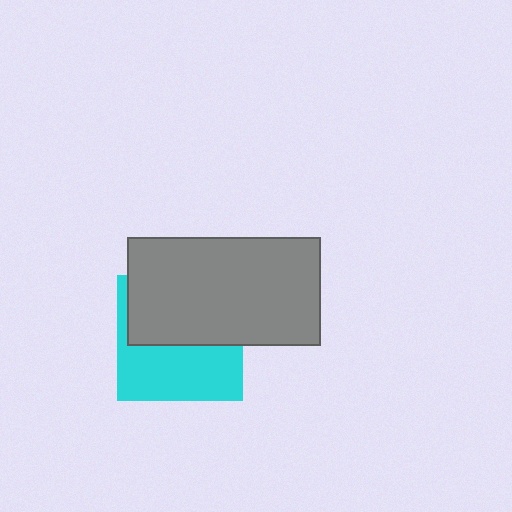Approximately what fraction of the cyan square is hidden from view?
Roughly 51% of the cyan square is hidden behind the gray rectangle.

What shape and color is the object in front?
The object in front is a gray rectangle.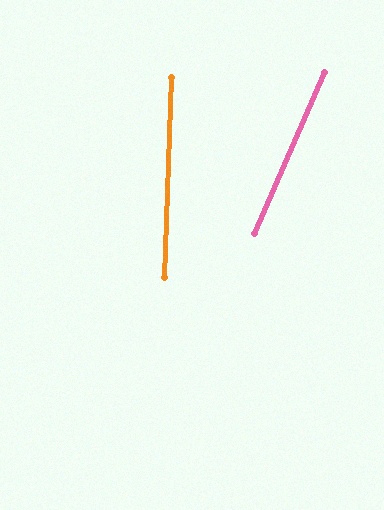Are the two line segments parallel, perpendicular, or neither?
Neither parallel nor perpendicular — they differ by about 22°.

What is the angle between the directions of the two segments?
Approximately 22 degrees.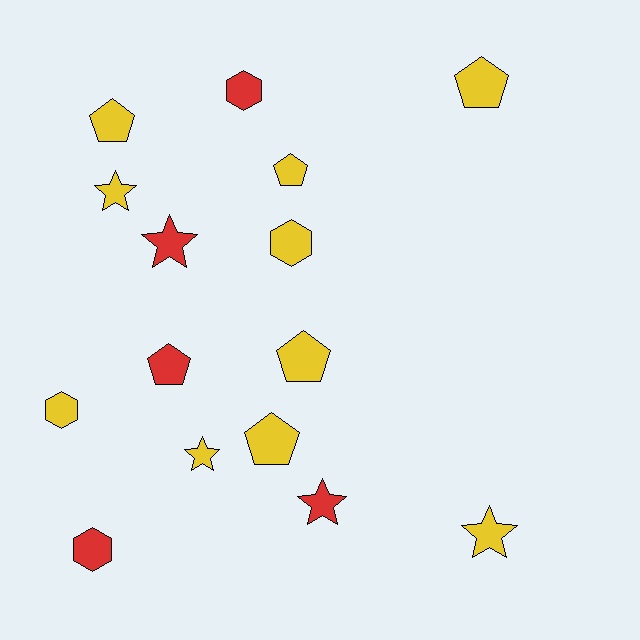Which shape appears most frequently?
Pentagon, with 6 objects.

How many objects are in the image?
There are 15 objects.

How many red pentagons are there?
There is 1 red pentagon.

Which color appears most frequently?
Yellow, with 10 objects.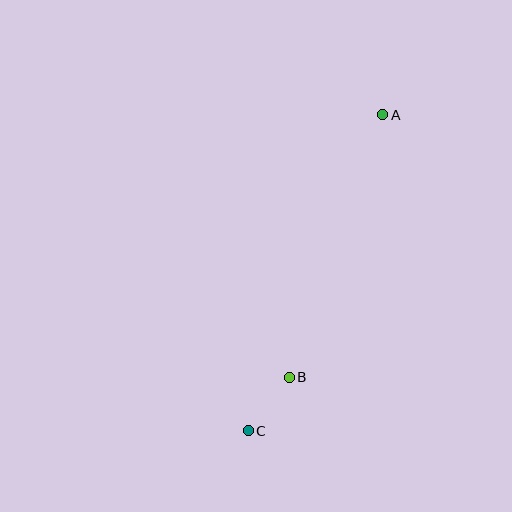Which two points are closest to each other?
Points B and C are closest to each other.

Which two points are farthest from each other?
Points A and C are farthest from each other.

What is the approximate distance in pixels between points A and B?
The distance between A and B is approximately 279 pixels.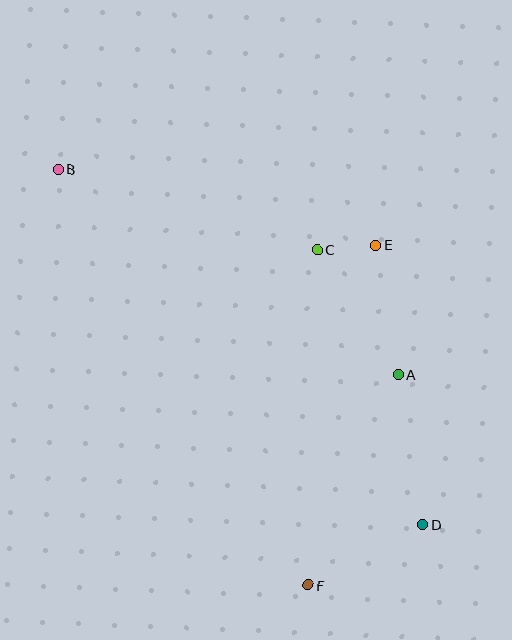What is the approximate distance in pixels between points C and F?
The distance between C and F is approximately 336 pixels.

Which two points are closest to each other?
Points C and E are closest to each other.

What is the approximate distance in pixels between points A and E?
The distance between A and E is approximately 131 pixels.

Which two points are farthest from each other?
Points B and D are farthest from each other.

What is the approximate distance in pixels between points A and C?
The distance between A and C is approximately 149 pixels.